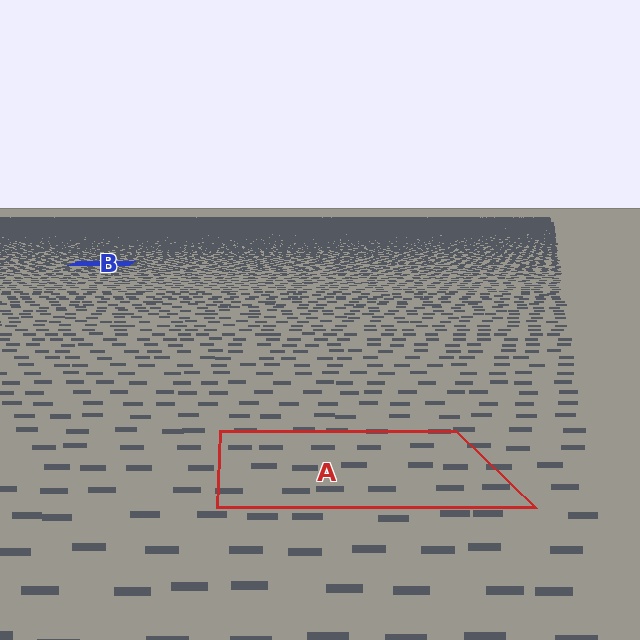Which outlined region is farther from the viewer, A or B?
Region B is farther from the viewer — the texture elements inside it appear smaller and more densely packed.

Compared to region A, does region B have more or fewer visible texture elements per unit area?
Region B has more texture elements per unit area — they are packed more densely because it is farther away.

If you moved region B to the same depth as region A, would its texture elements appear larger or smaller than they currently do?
They would appear larger. At a closer depth, the same texture elements are projected at a bigger on-screen size.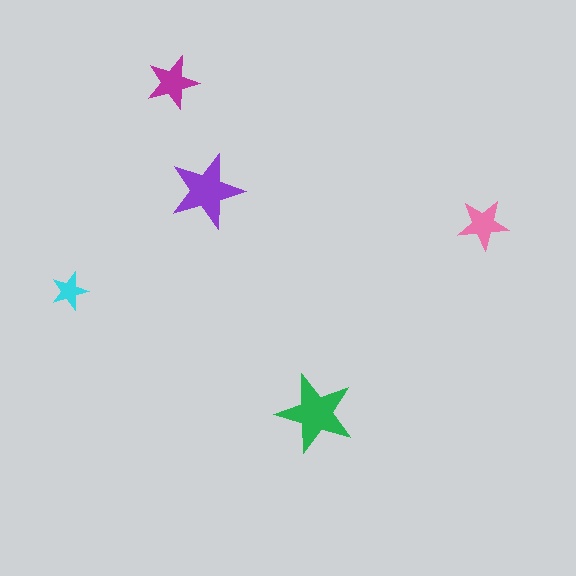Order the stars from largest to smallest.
the green one, the purple one, the magenta one, the pink one, the cyan one.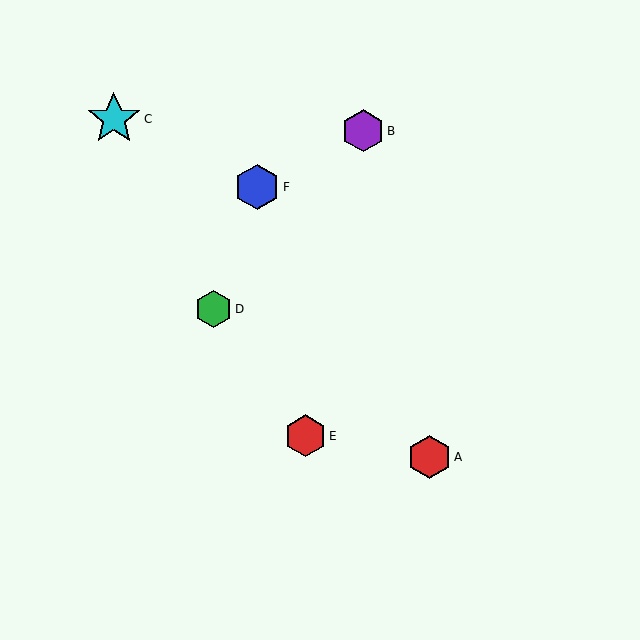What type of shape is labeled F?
Shape F is a blue hexagon.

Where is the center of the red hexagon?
The center of the red hexagon is at (429, 457).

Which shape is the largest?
The cyan star (labeled C) is the largest.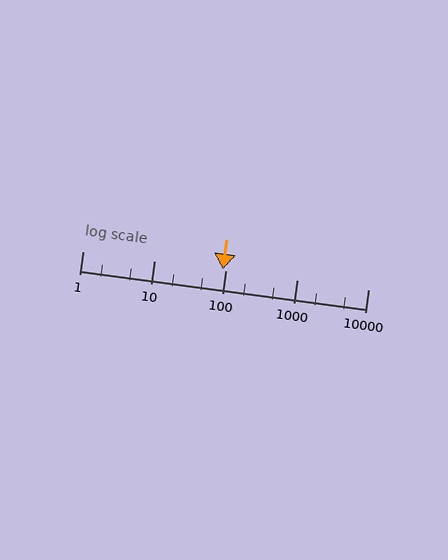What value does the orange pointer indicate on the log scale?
The pointer indicates approximately 92.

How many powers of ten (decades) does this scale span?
The scale spans 4 decades, from 1 to 10000.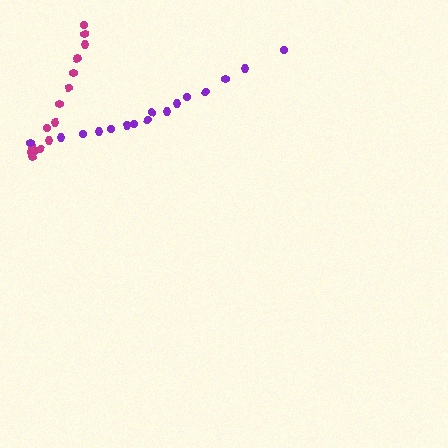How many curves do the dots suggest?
There are 2 distinct paths.